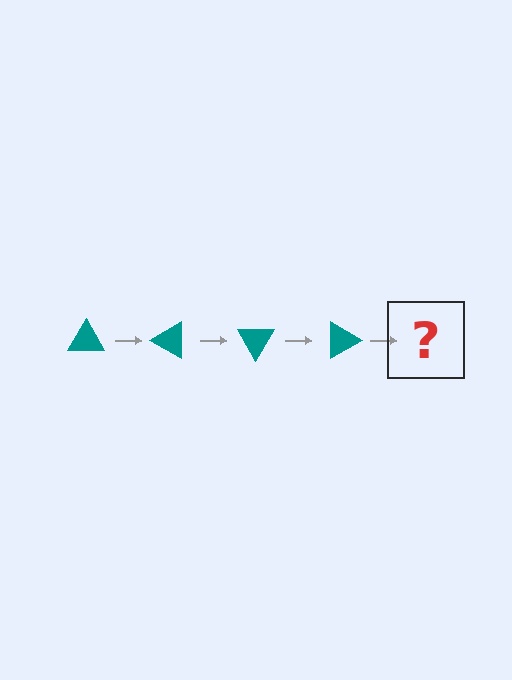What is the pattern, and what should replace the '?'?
The pattern is that the triangle rotates 30 degrees each step. The '?' should be a teal triangle rotated 120 degrees.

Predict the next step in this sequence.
The next step is a teal triangle rotated 120 degrees.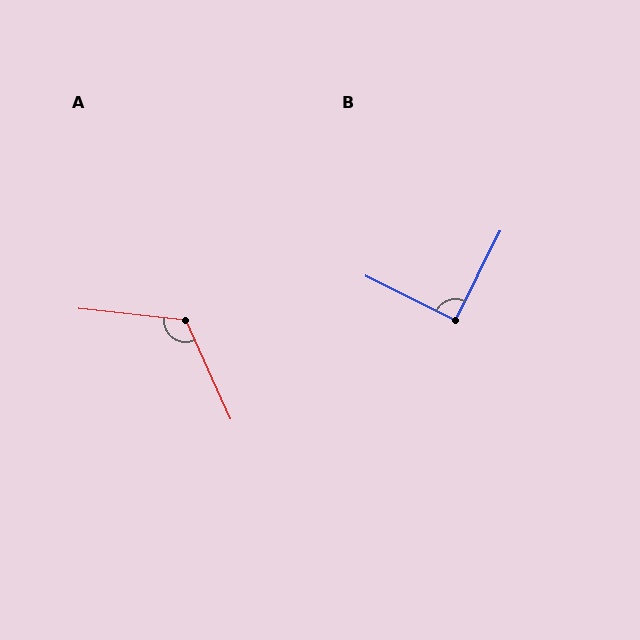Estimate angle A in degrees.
Approximately 120 degrees.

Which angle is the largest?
A, at approximately 120 degrees.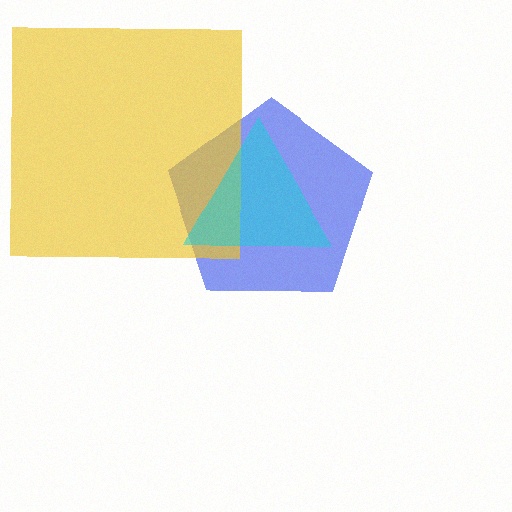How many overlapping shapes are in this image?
There are 3 overlapping shapes in the image.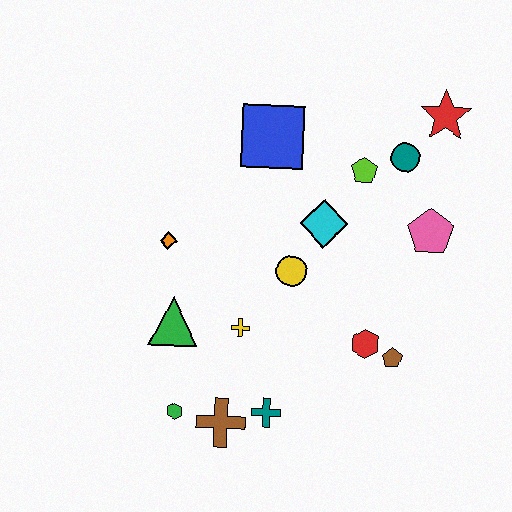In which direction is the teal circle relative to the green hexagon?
The teal circle is above the green hexagon.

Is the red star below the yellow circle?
No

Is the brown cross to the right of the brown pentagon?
No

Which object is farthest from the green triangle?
The red star is farthest from the green triangle.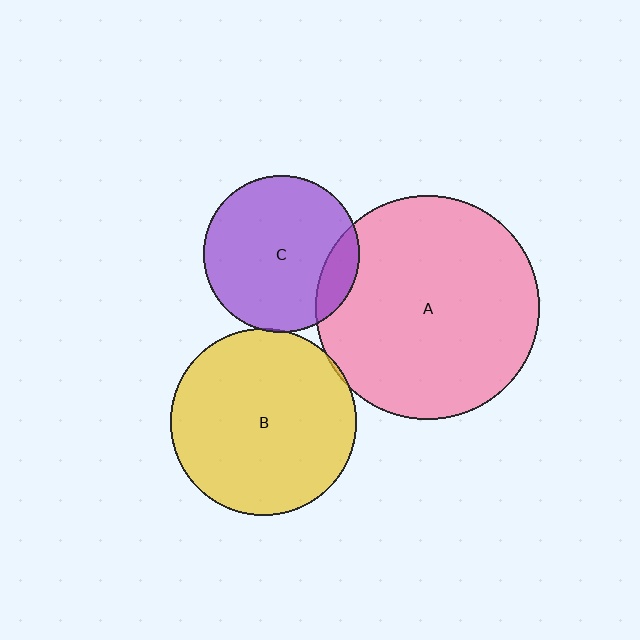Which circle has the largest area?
Circle A (pink).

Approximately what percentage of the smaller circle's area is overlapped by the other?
Approximately 5%.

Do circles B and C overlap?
Yes.